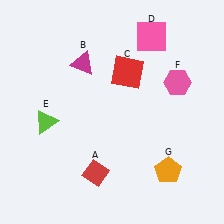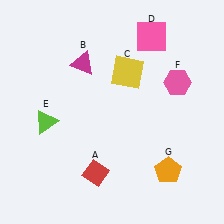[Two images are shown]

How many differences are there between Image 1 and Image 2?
There is 1 difference between the two images.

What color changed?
The square (C) changed from red in Image 1 to yellow in Image 2.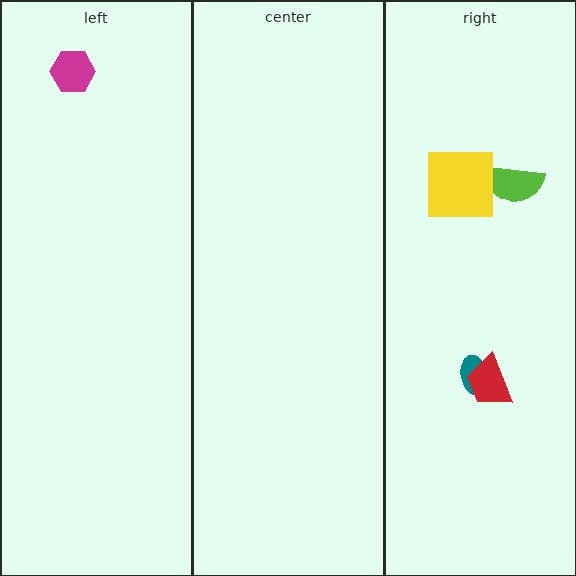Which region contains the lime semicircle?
The right region.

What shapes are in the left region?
The magenta hexagon.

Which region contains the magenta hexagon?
The left region.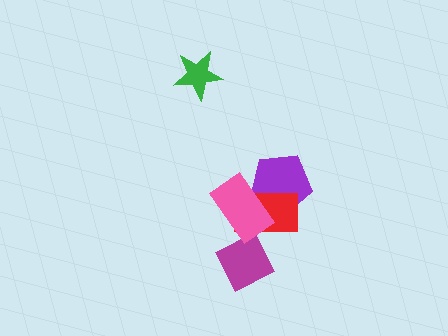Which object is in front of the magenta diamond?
The pink rectangle is in front of the magenta diamond.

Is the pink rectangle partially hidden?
No, no other shape covers it.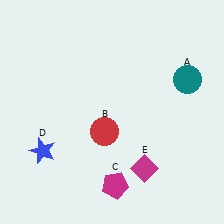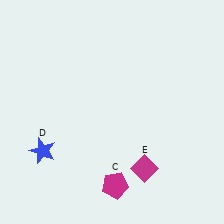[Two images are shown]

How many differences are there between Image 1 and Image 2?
There are 2 differences between the two images.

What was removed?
The red circle (B), the teal circle (A) were removed in Image 2.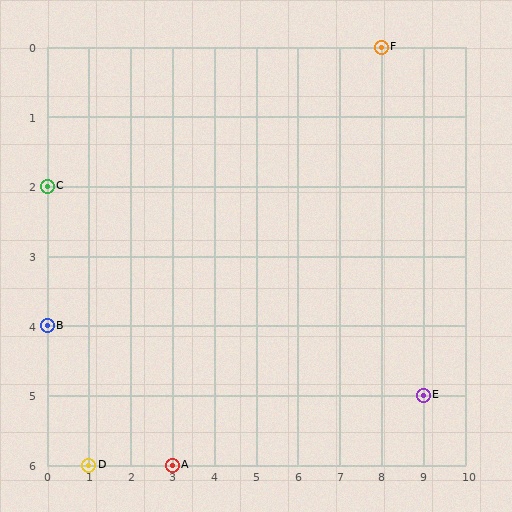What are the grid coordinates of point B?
Point B is at grid coordinates (0, 4).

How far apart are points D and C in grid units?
Points D and C are 1 column and 4 rows apart (about 4.1 grid units diagonally).